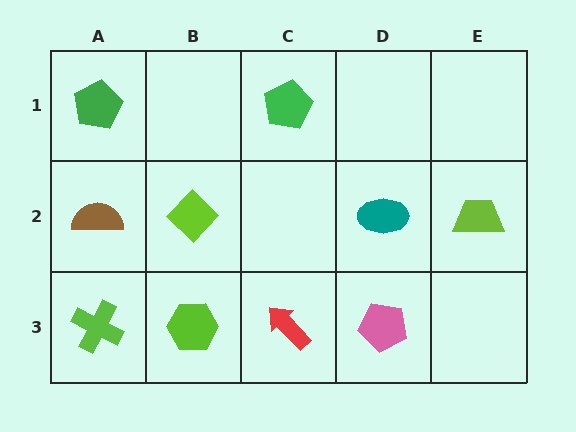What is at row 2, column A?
A brown semicircle.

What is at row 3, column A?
A lime cross.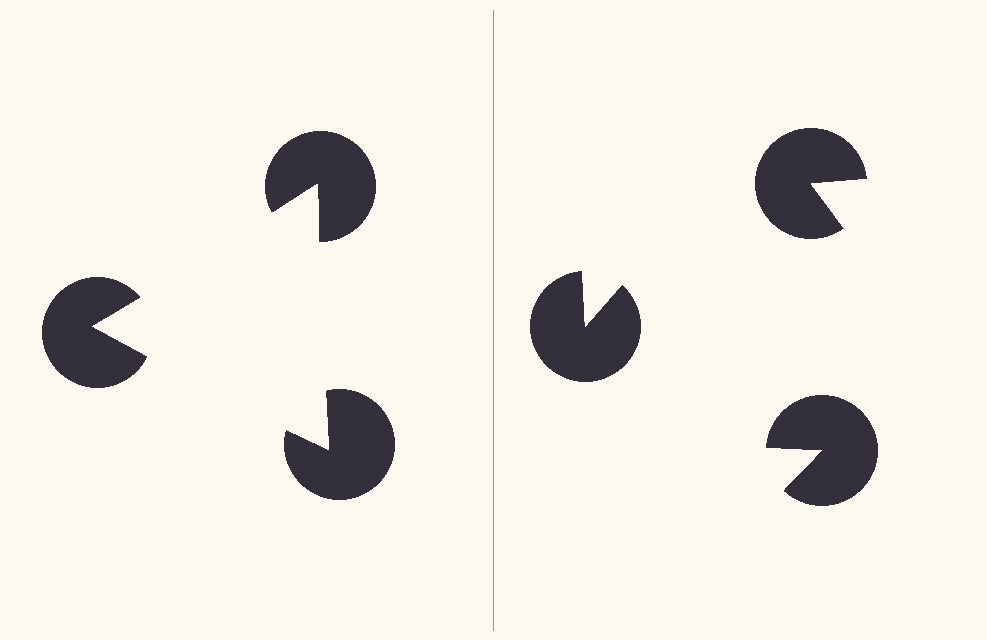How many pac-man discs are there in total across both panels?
6 — 3 on each side.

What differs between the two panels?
The pac-man discs are positioned identically on both sides; only the wedge orientations differ. On the left they align to a triangle; on the right they are misaligned.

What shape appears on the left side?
An illusory triangle.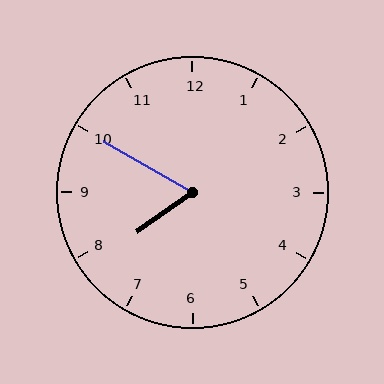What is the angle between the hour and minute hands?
Approximately 65 degrees.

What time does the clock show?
7:50.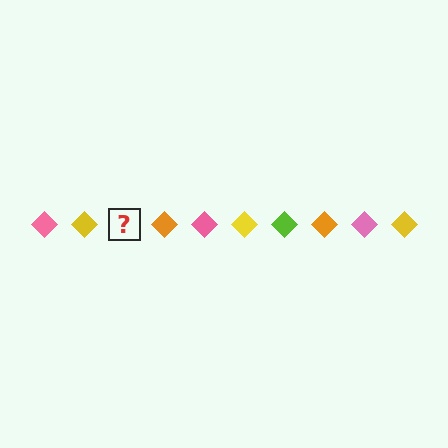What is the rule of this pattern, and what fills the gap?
The rule is that the pattern cycles through pink, yellow, lime, orange diamonds. The gap should be filled with a lime diamond.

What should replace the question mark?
The question mark should be replaced with a lime diamond.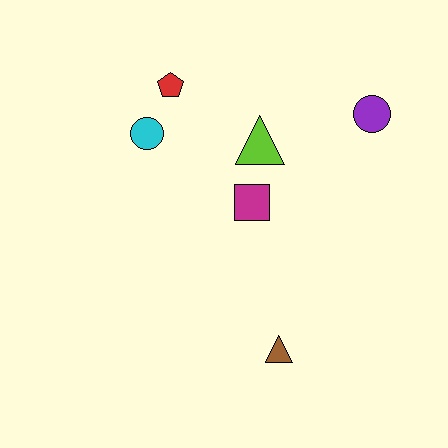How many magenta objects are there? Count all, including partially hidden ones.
There is 1 magenta object.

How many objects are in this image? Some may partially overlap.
There are 6 objects.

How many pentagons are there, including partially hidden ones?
There is 1 pentagon.